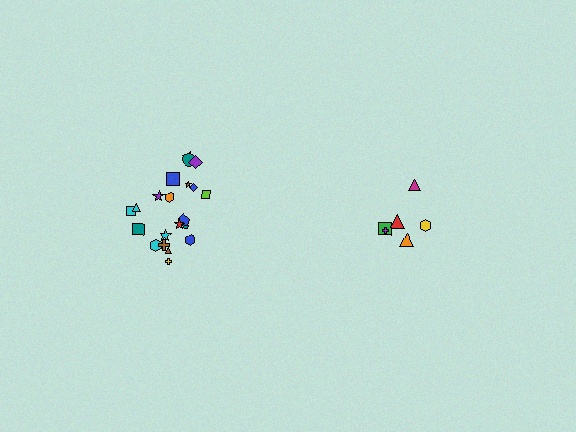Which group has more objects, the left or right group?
The left group.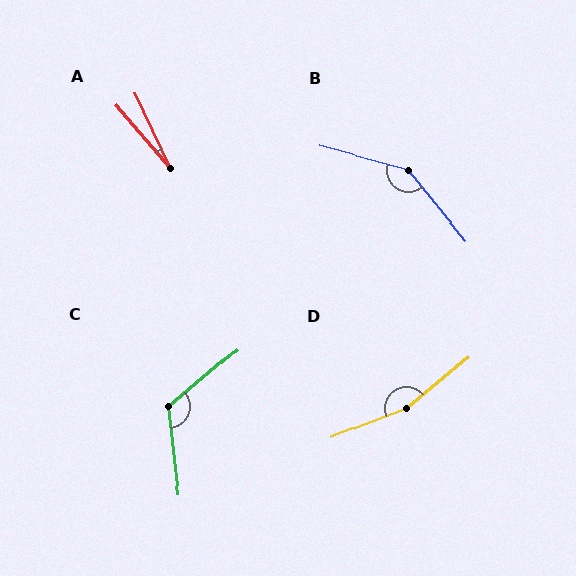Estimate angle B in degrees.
Approximately 144 degrees.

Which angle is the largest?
D, at approximately 162 degrees.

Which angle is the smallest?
A, at approximately 15 degrees.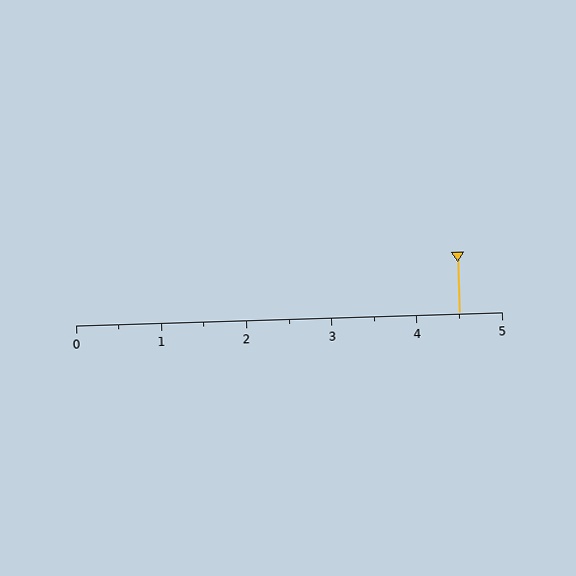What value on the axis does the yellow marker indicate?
The marker indicates approximately 4.5.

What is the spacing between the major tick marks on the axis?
The major ticks are spaced 1 apart.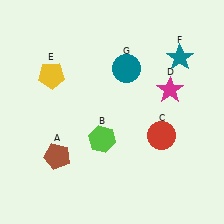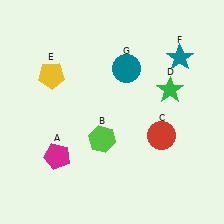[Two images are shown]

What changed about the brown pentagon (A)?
In Image 1, A is brown. In Image 2, it changed to magenta.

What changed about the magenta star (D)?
In Image 1, D is magenta. In Image 2, it changed to green.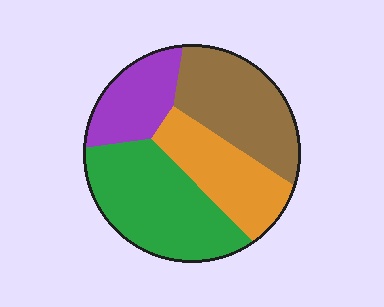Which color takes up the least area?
Purple, at roughly 15%.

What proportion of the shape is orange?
Orange covers 22% of the shape.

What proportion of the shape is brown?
Brown covers about 30% of the shape.